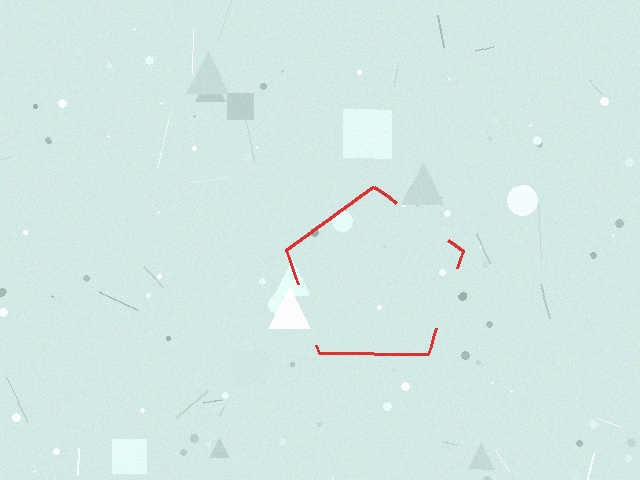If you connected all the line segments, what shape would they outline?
They would outline a pentagon.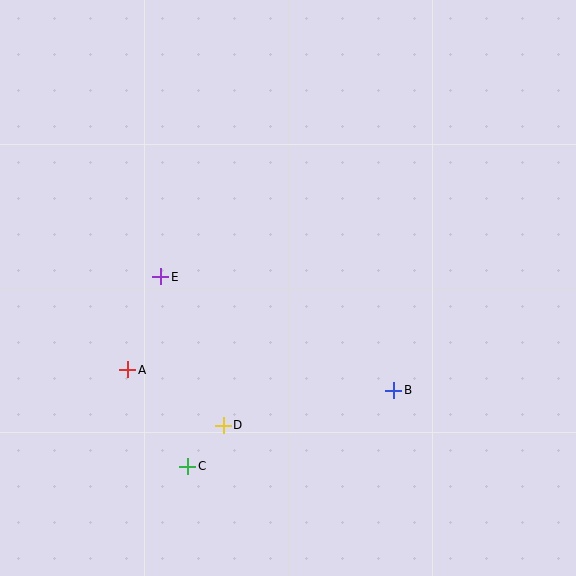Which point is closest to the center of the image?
Point E at (161, 277) is closest to the center.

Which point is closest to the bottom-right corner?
Point B is closest to the bottom-right corner.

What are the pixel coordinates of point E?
Point E is at (161, 277).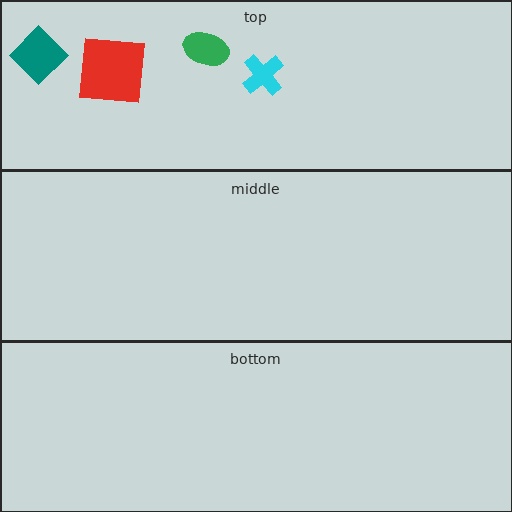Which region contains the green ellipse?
The top region.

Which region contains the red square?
The top region.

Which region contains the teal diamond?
The top region.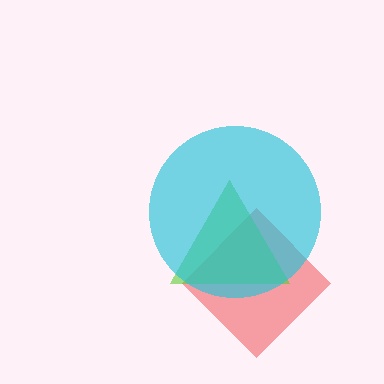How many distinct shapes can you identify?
There are 3 distinct shapes: a red diamond, a lime triangle, a cyan circle.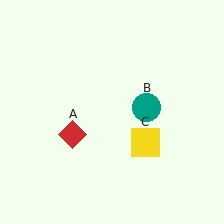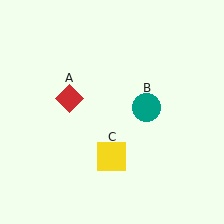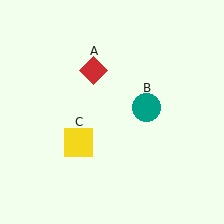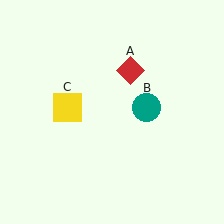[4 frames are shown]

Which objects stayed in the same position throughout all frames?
Teal circle (object B) remained stationary.